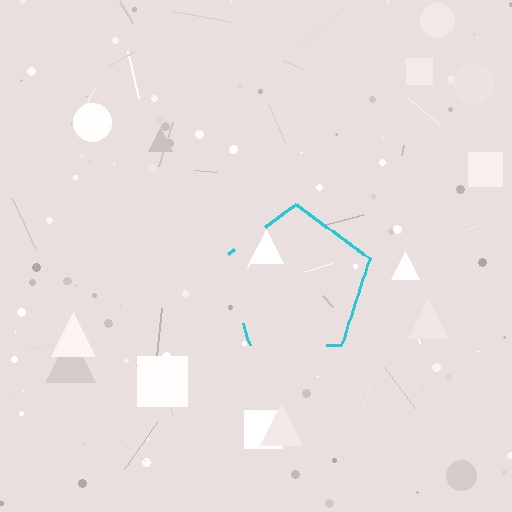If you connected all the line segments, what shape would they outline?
They would outline a pentagon.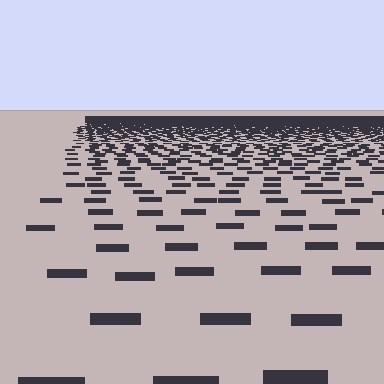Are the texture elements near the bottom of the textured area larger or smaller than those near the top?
Larger. Near the bottom, elements are closer to the viewer and appear at a bigger on-screen size.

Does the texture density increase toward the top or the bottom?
Density increases toward the top.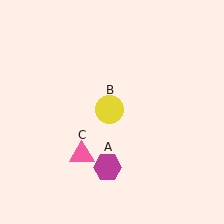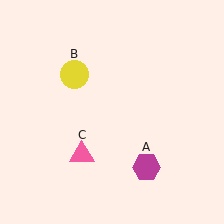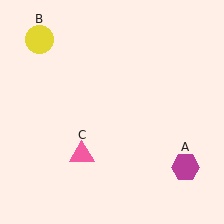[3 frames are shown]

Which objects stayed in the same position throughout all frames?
Pink triangle (object C) remained stationary.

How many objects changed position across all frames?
2 objects changed position: magenta hexagon (object A), yellow circle (object B).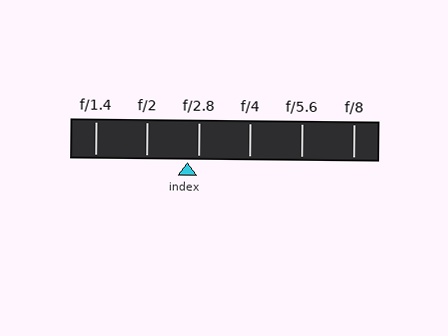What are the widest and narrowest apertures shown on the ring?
The widest aperture shown is f/1.4 and the narrowest is f/8.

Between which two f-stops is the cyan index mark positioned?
The index mark is between f/2 and f/2.8.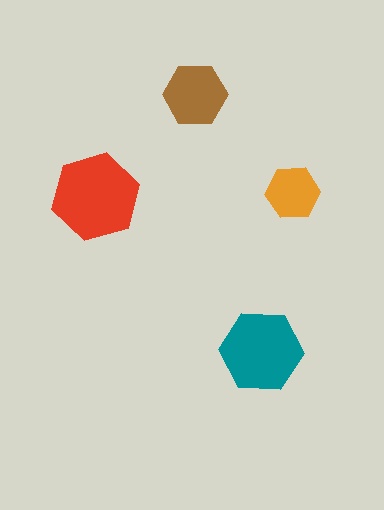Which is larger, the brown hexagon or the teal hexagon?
The teal one.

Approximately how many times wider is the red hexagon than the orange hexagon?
About 1.5 times wider.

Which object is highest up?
The brown hexagon is topmost.